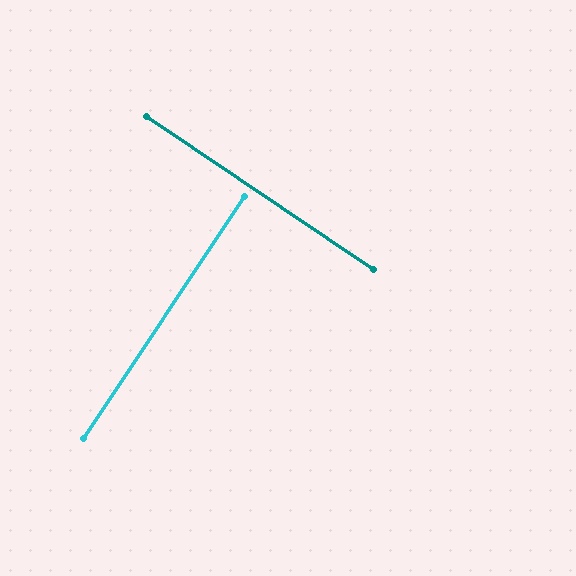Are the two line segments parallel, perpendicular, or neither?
Perpendicular — they meet at approximately 90°.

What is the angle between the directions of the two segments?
Approximately 90 degrees.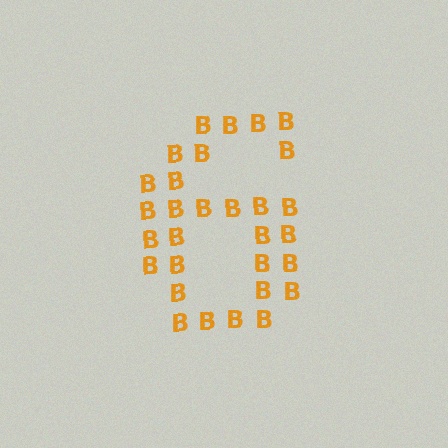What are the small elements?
The small elements are letter B's.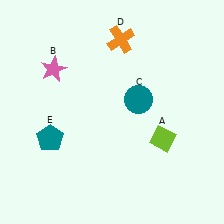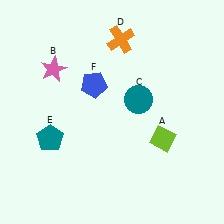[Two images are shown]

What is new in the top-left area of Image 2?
A blue pentagon (F) was added in the top-left area of Image 2.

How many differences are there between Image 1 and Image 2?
There is 1 difference between the two images.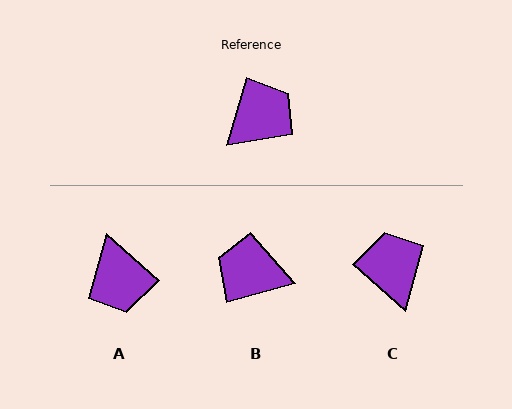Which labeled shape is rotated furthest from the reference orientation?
B, about 122 degrees away.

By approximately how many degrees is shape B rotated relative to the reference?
Approximately 122 degrees counter-clockwise.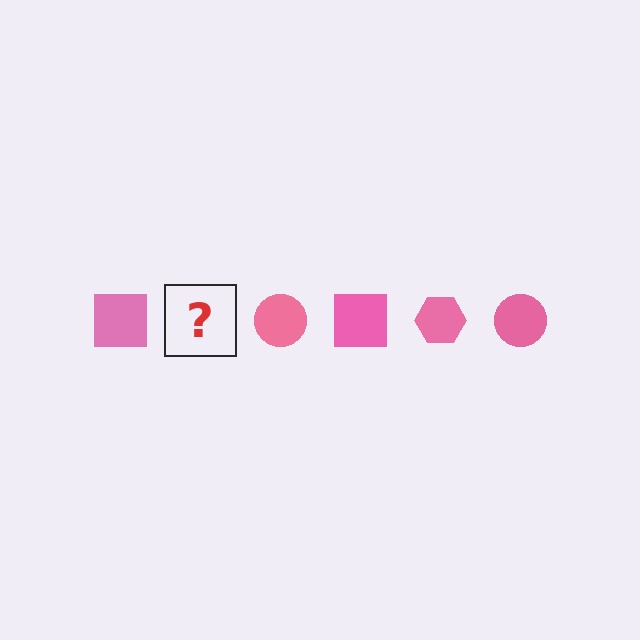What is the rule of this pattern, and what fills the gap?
The rule is that the pattern cycles through square, hexagon, circle shapes in pink. The gap should be filled with a pink hexagon.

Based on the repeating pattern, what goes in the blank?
The blank should be a pink hexagon.